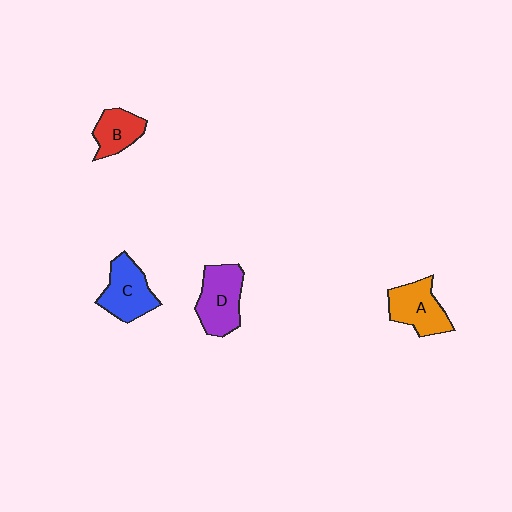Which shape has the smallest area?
Shape B (red).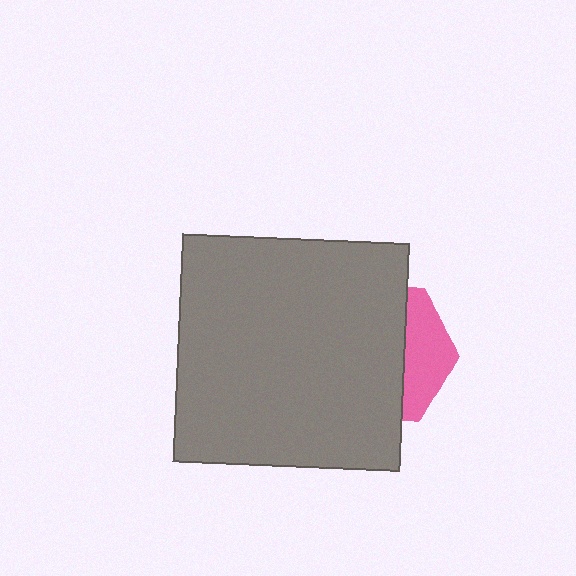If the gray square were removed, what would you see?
You would see the complete pink hexagon.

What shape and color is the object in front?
The object in front is a gray square.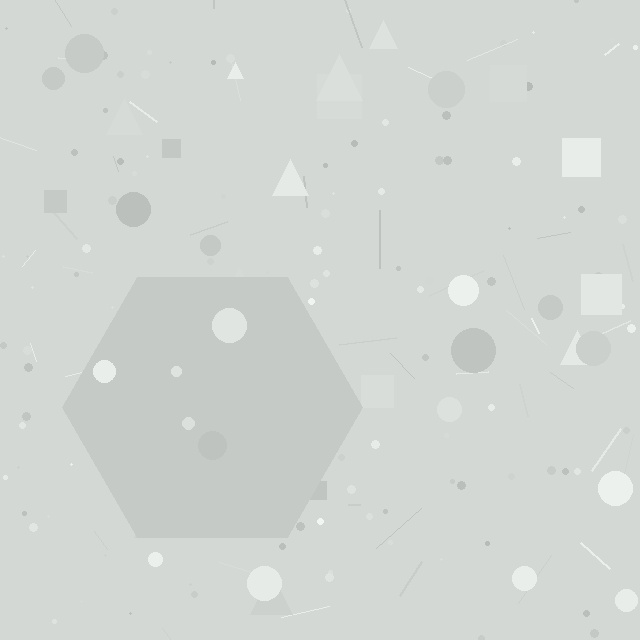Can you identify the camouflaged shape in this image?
The camouflaged shape is a hexagon.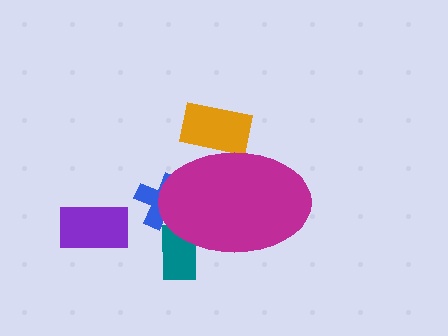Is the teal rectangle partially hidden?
Yes, the teal rectangle is partially hidden behind the magenta ellipse.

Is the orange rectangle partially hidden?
Yes, the orange rectangle is partially hidden behind the magenta ellipse.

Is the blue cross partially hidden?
Yes, the blue cross is partially hidden behind the magenta ellipse.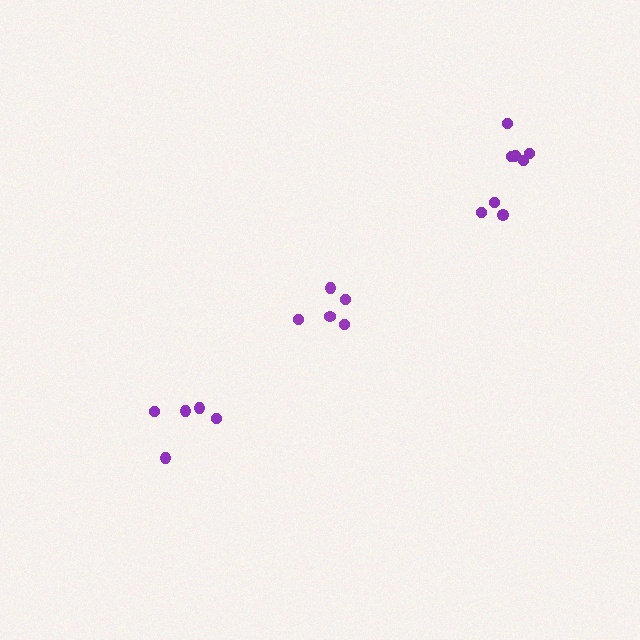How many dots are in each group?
Group 1: 5 dots, Group 2: 5 dots, Group 3: 9 dots (19 total).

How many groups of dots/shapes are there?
There are 3 groups.